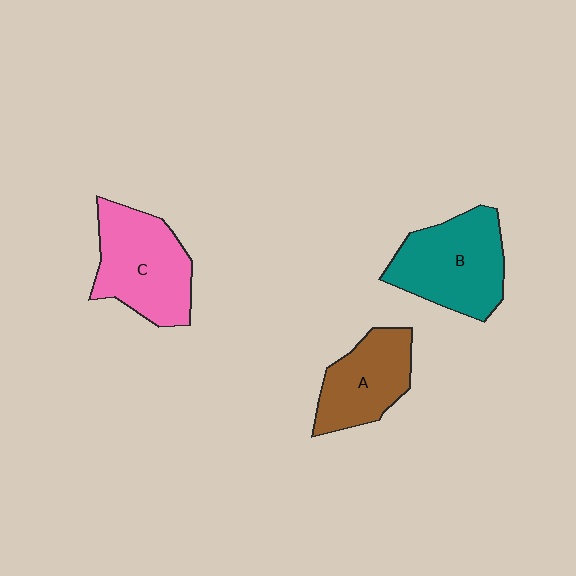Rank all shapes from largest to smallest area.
From largest to smallest: B (teal), C (pink), A (brown).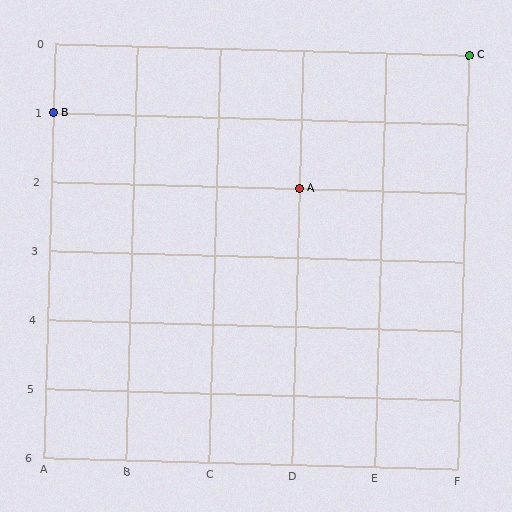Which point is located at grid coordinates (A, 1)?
Point B is at (A, 1).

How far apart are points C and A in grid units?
Points C and A are 2 columns and 2 rows apart (about 2.8 grid units diagonally).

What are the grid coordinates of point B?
Point B is at grid coordinates (A, 1).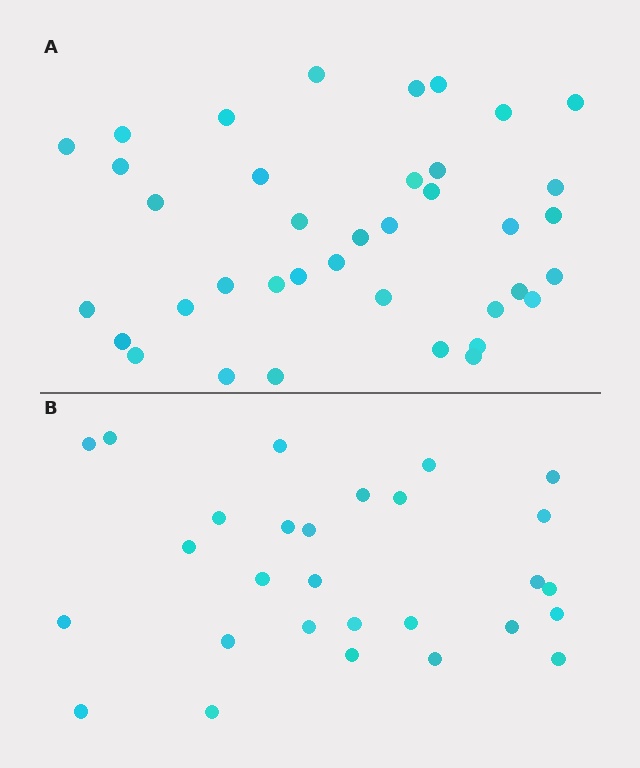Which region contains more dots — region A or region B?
Region A (the top region) has more dots.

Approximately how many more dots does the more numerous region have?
Region A has roughly 10 or so more dots than region B.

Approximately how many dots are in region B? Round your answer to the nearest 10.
About 30 dots. (The exact count is 28, which rounds to 30.)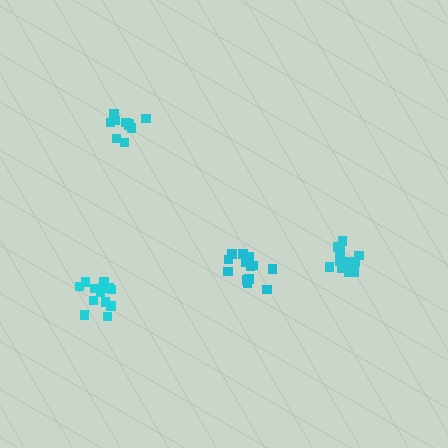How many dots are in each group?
Group 1: 13 dots, Group 2: 13 dots, Group 3: 13 dots, Group 4: 10 dots (49 total).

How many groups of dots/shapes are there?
There are 4 groups.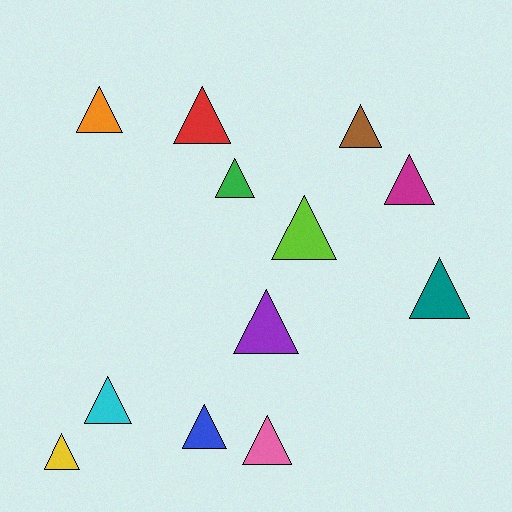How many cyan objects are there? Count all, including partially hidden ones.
There is 1 cyan object.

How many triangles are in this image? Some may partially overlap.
There are 12 triangles.